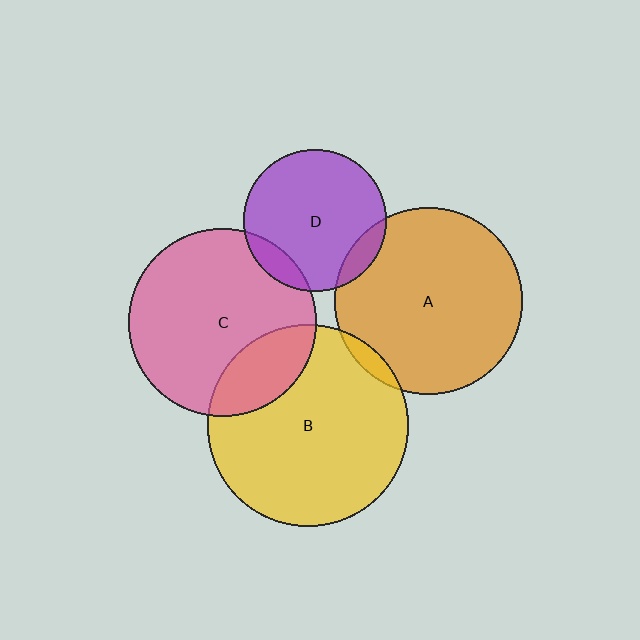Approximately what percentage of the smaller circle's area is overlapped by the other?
Approximately 20%.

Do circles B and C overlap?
Yes.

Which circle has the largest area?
Circle B (yellow).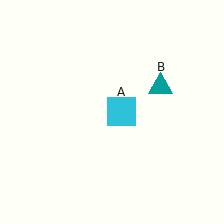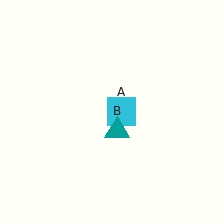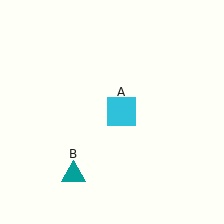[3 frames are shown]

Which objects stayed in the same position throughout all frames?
Cyan square (object A) remained stationary.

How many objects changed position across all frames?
1 object changed position: teal triangle (object B).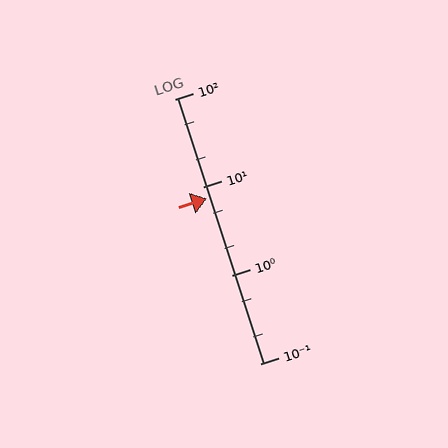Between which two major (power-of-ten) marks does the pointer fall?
The pointer is between 1 and 10.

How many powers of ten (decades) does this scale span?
The scale spans 3 decades, from 0.1 to 100.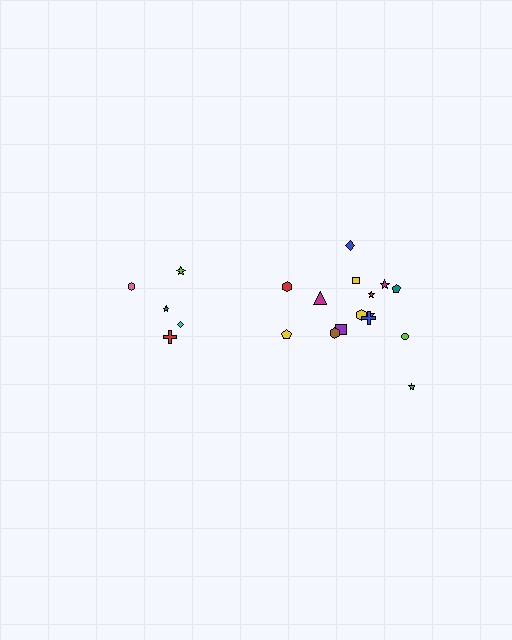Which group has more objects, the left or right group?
The right group.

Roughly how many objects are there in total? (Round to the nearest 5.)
Roughly 20 objects in total.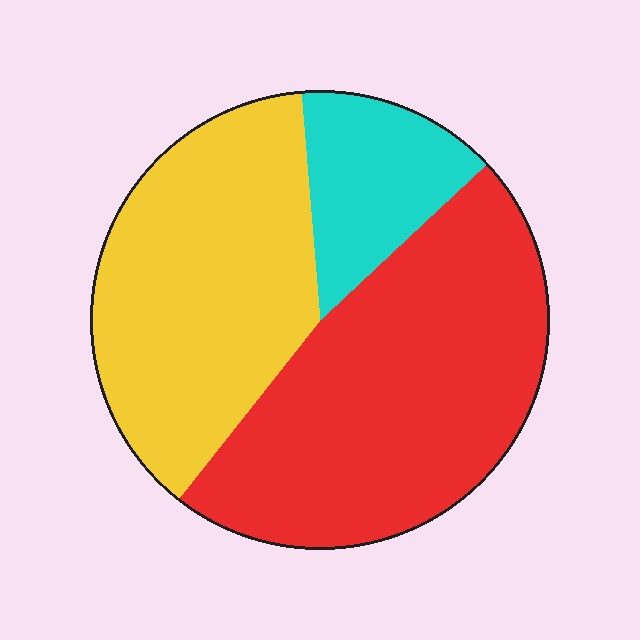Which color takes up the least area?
Cyan, at roughly 15%.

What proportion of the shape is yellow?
Yellow takes up about three eighths (3/8) of the shape.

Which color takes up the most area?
Red, at roughly 45%.